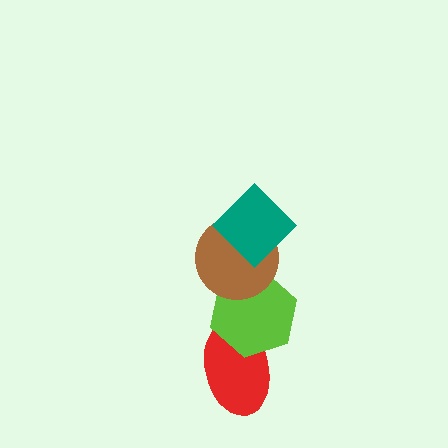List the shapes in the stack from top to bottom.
From top to bottom: the teal diamond, the brown circle, the lime hexagon, the red ellipse.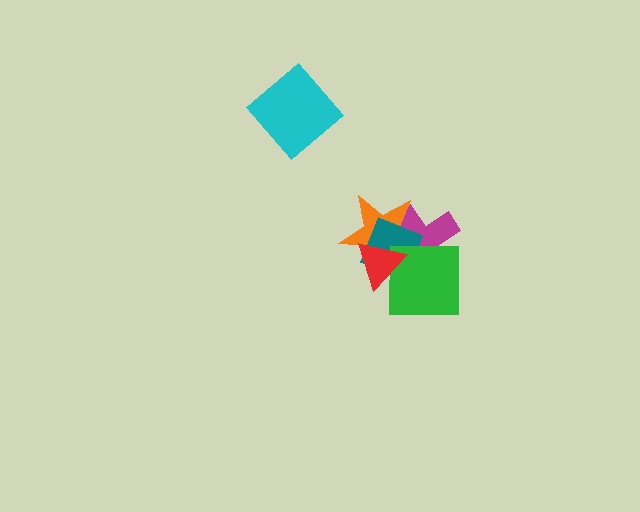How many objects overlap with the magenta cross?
4 objects overlap with the magenta cross.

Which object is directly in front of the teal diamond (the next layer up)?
The green square is directly in front of the teal diamond.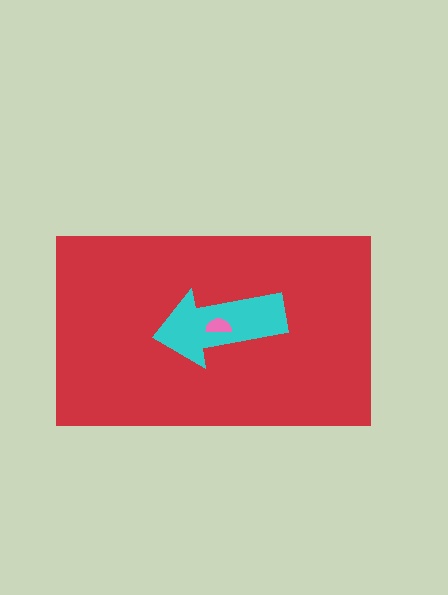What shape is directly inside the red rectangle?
The cyan arrow.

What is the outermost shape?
The red rectangle.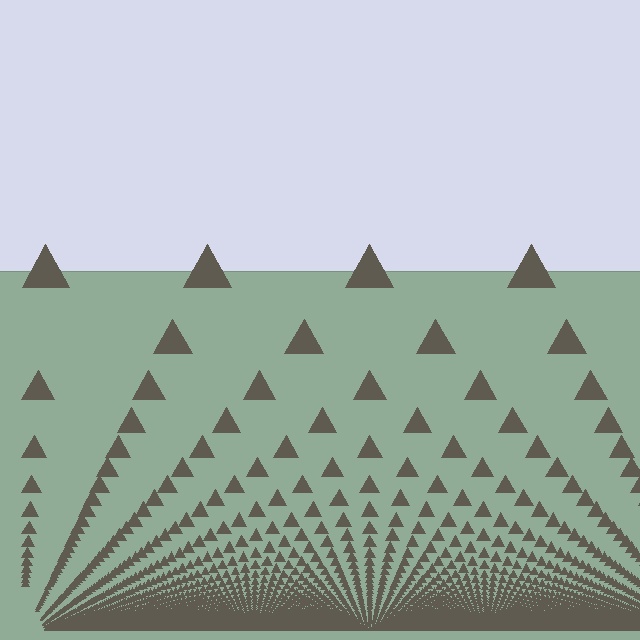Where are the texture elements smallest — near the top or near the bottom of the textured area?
Near the bottom.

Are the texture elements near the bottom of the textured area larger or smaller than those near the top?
Smaller. The gradient is inverted — elements near the bottom are smaller and denser.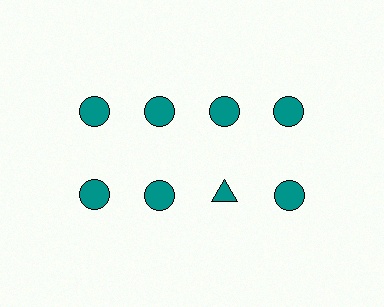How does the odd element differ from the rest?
It has a different shape: triangle instead of circle.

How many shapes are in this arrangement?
There are 8 shapes arranged in a grid pattern.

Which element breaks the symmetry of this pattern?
The teal triangle in the second row, center column breaks the symmetry. All other shapes are teal circles.